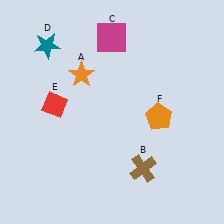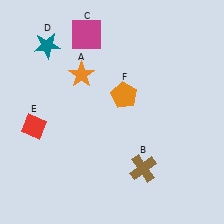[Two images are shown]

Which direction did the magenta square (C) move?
The magenta square (C) moved left.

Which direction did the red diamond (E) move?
The red diamond (E) moved down.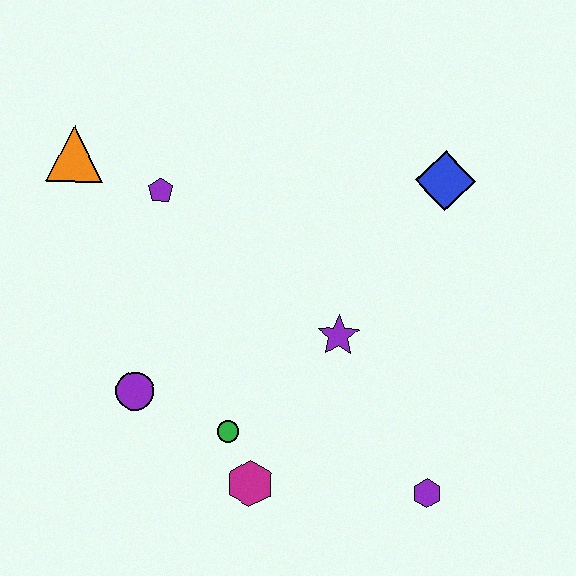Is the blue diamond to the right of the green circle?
Yes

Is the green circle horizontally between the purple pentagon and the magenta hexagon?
Yes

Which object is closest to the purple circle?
The green circle is closest to the purple circle.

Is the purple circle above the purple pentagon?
No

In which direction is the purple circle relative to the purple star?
The purple circle is to the left of the purple star.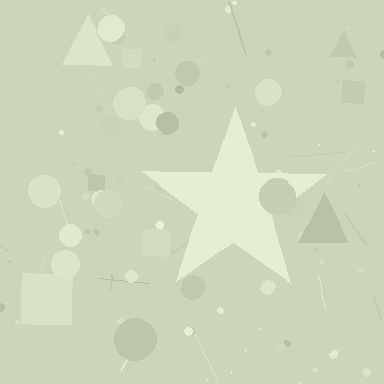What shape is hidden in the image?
A star is hidden in the image.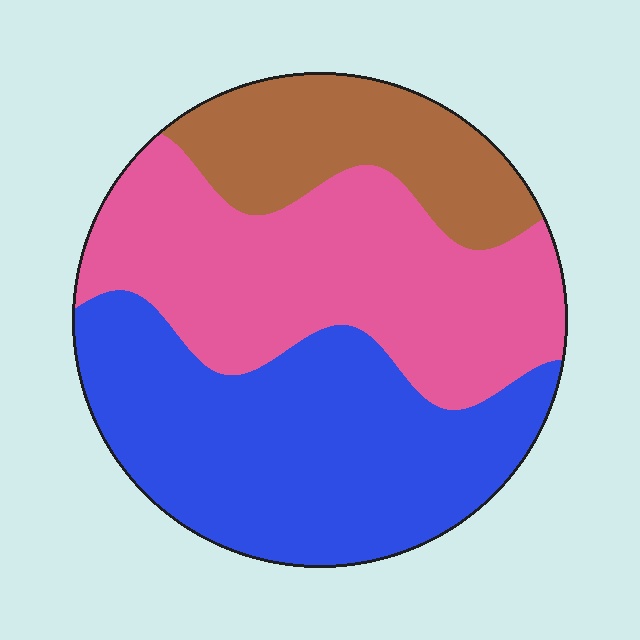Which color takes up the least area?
Brown, at roughly 20%.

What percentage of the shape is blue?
Blue takes up about two fifths (2/5) of the shape.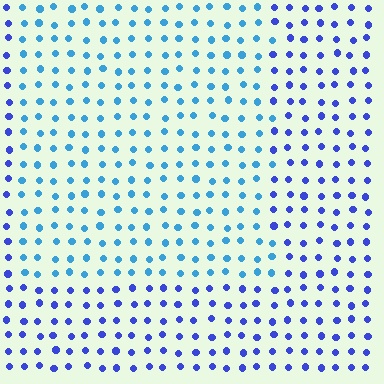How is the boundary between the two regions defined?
The boundary is defined purely by a slight shift in hue (about 35 degrees). Spacing, size, and orientation are identical on both sides.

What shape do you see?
I see a rectangle.